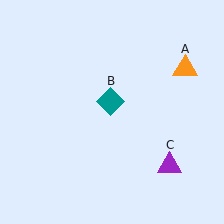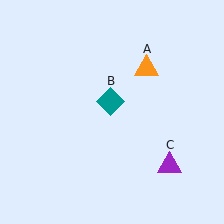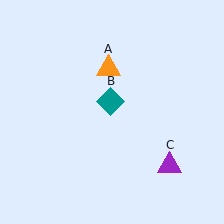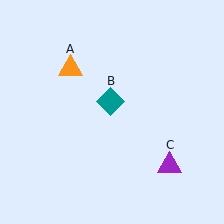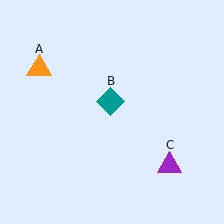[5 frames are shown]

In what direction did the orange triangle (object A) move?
The orange triangle (object A) moved left.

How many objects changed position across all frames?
1 object changed position: orange triangle (object A).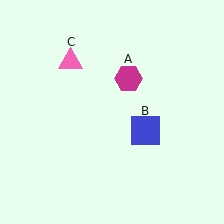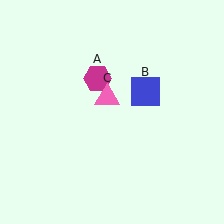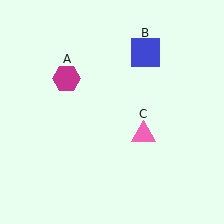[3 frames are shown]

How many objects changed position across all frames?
3 objects changed position: magenta hexagon (object A), blue square (object B), pink triangle (object C).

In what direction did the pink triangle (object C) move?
The pink triangle (object C) moved down and to the right.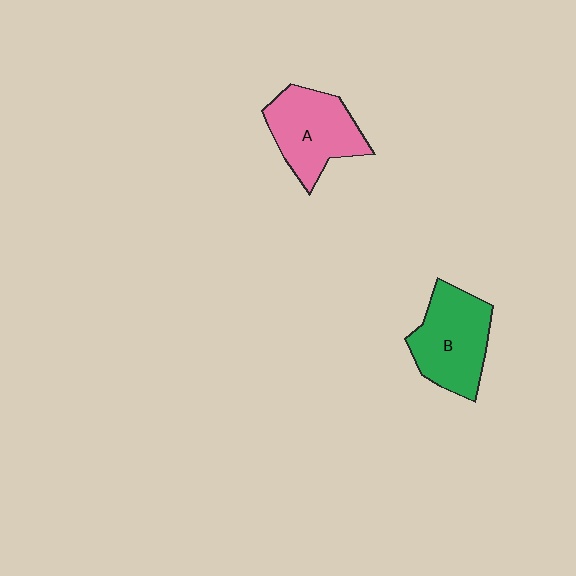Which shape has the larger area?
Shape B (green).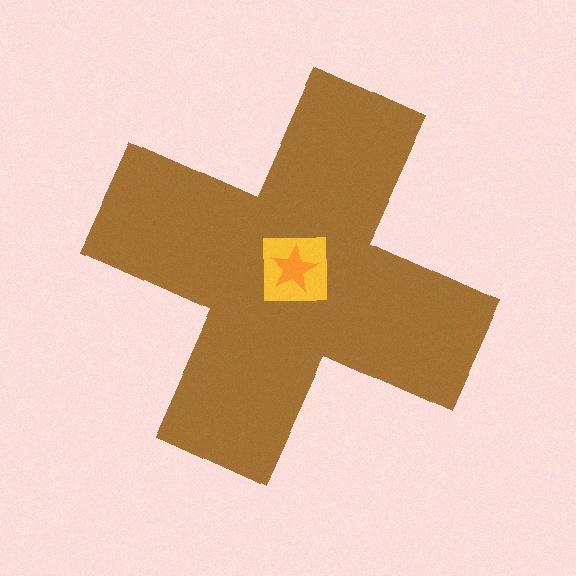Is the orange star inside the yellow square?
Yes.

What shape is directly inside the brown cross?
The yellow square.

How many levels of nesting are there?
3.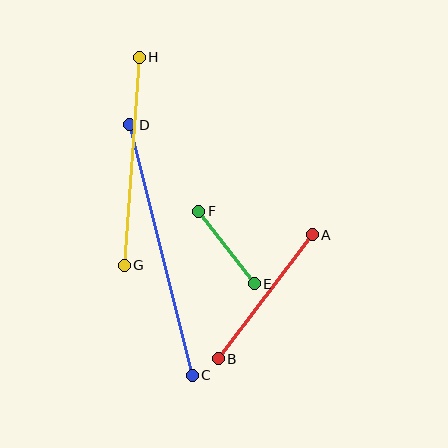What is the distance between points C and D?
The distance is approximately 258 pixels.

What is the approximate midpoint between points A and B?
The midpoint is at approximately (265, 297) pixels.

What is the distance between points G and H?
The distance is approximately 209 pixels.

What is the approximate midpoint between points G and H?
The midpoint is at approximately (132, 161) pixels.